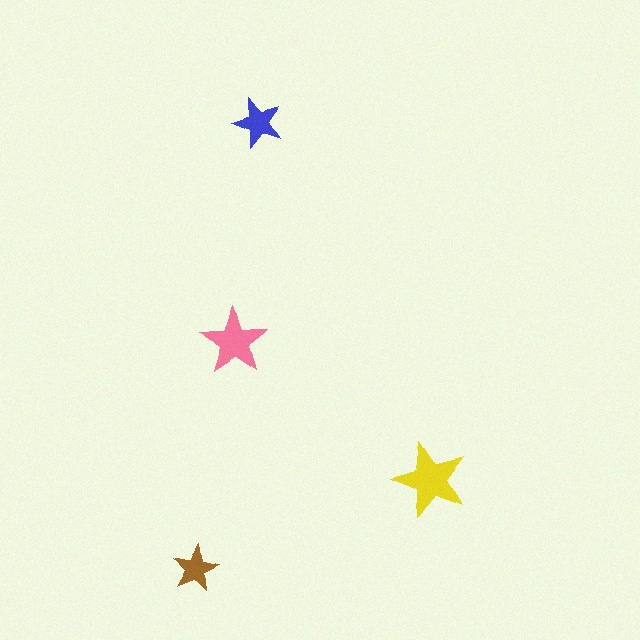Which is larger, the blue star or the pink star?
The pink one.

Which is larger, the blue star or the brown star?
The blue one.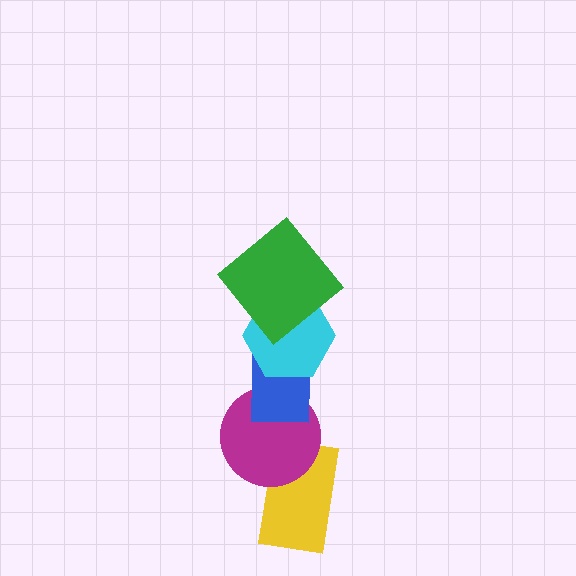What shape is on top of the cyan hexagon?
The green diamond is on top of the cyan hexagon.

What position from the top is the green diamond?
The green diamond is 1st from the top.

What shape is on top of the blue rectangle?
The cyan hexagon is on top of the blue rectangle.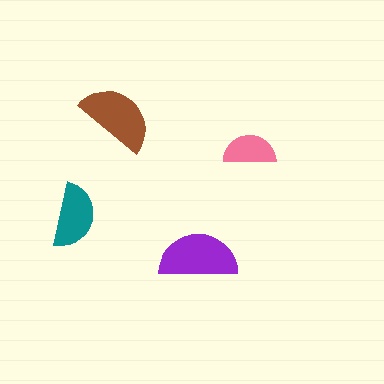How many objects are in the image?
There are 4 objects in the image.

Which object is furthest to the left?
The teal semicircle is leftmost.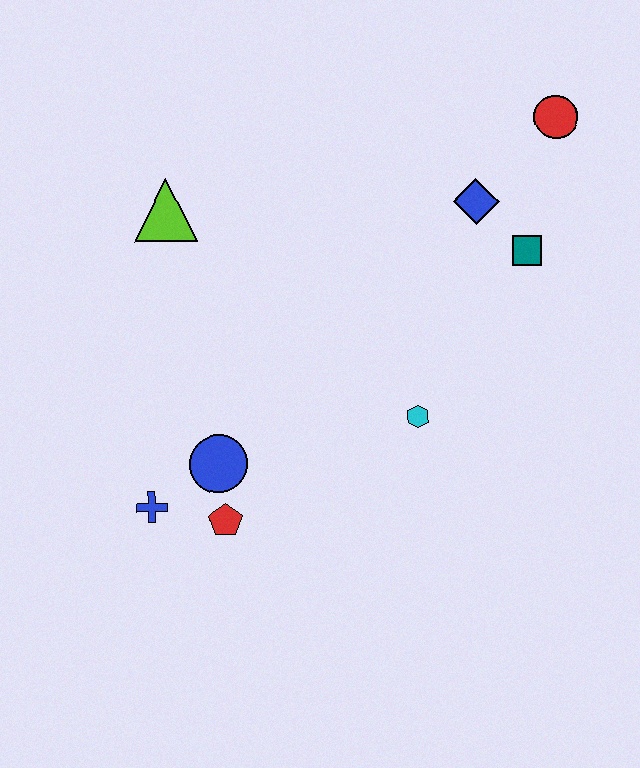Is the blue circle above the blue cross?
Yes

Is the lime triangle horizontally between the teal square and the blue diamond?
No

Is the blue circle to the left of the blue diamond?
Yes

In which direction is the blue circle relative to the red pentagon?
The blue circle is above the red pentagon.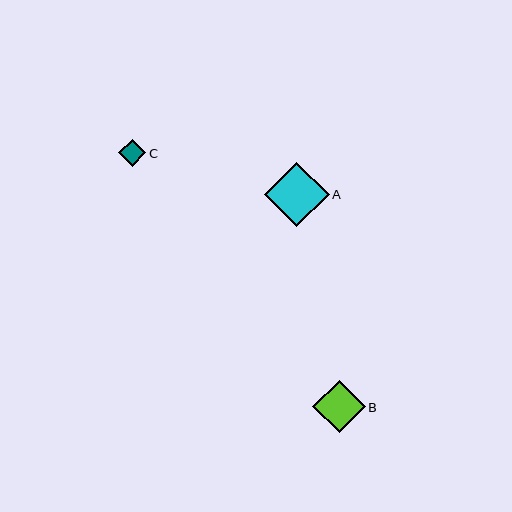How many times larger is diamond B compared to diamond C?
Diamond B is approximately 2.0 times the size of diamond C.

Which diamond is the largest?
Diamond A is the largest with a size of approximately 65 pixels.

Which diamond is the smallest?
Diamond C is the smallest with a size of approximately 27 pixels.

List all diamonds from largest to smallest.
From largest to smallest: A, B, C.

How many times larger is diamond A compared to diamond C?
Diamond A is approximately 2.4 times the size of diamond C.